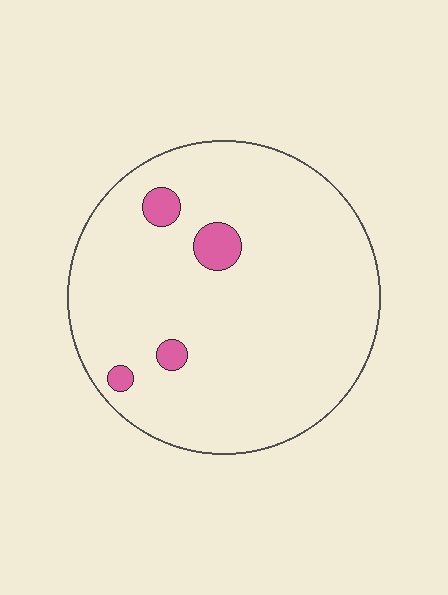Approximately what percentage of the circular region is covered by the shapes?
Approximately 5%.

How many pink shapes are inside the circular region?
4.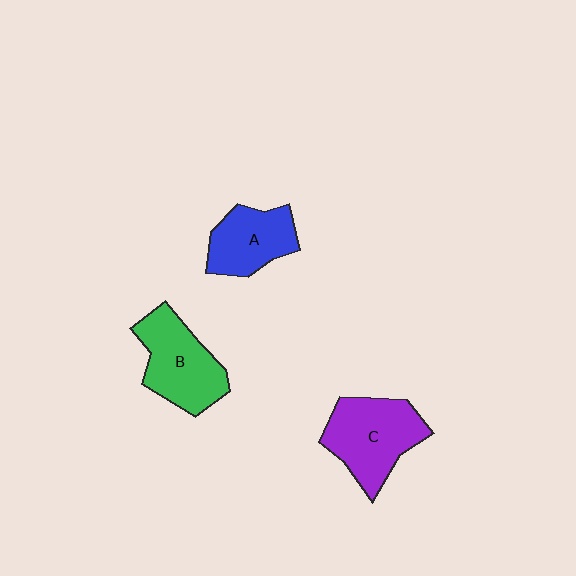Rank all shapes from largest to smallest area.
From largest to smallest: C (purple), B (green), A (blue).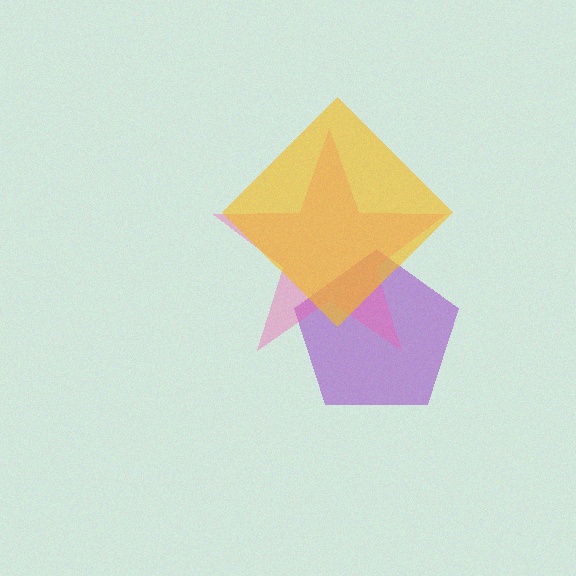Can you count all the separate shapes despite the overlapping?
Yes, there are 3 separate shapes.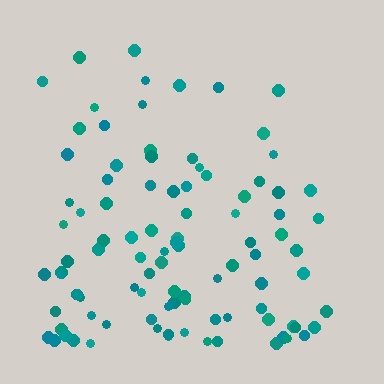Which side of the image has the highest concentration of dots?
The bottom.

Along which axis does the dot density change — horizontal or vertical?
Vertical.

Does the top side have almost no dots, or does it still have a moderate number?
Still a moderate number, just noticeably fewer than the bottom.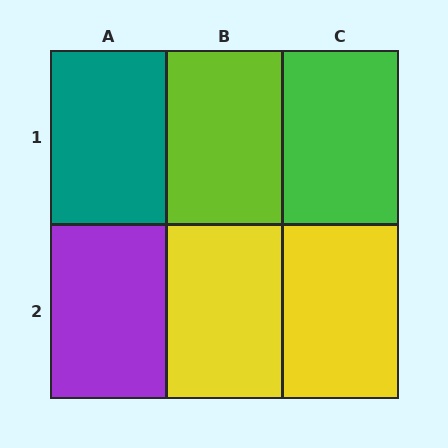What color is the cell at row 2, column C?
Yellow.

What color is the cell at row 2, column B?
Yellow.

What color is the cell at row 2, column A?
Purple.